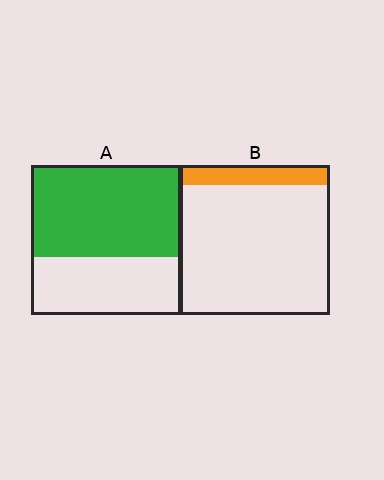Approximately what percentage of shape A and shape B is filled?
A is approximately 60% and B is approximately 15%.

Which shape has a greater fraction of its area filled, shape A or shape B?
Shape A.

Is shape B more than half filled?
No.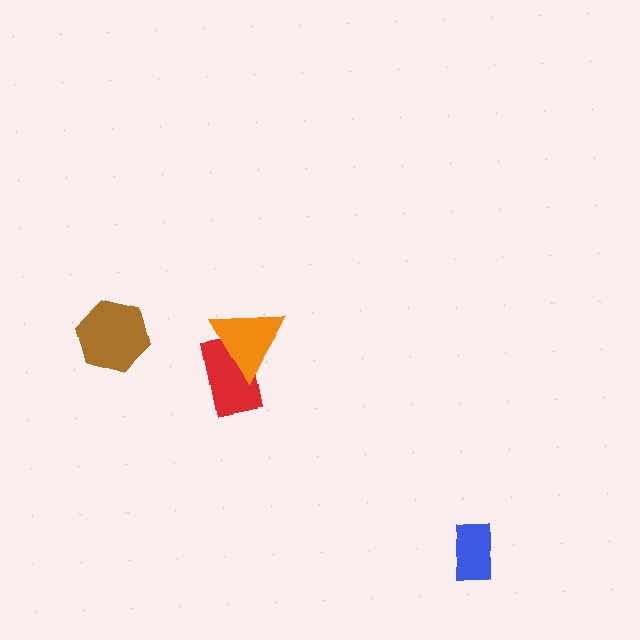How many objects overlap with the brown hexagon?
0 objects overlap with the brown hexagon.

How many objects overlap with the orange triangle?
1 object overlaps with the orange triangle.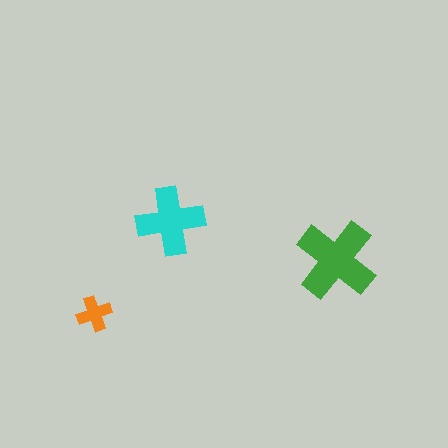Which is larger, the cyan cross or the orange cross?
The cyan one.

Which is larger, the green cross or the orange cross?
The green one.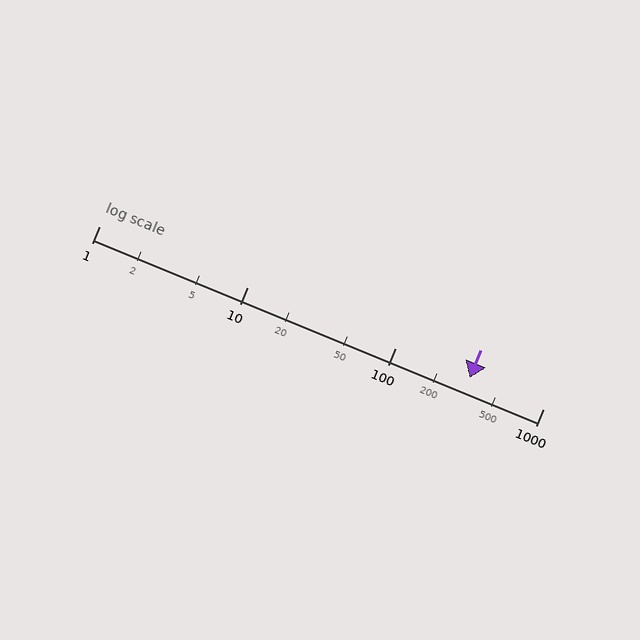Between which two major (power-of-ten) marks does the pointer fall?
The pointer is between 100 and 1000.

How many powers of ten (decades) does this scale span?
The scale spans 3 decades, from 1 to 1000.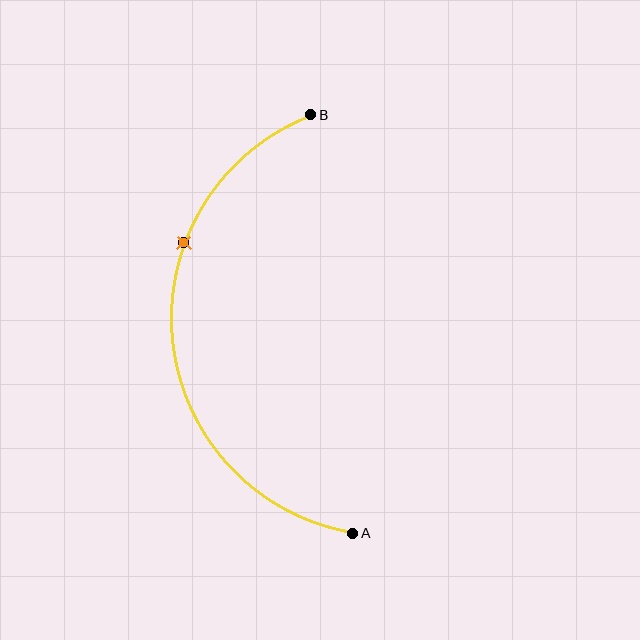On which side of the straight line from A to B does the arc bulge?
The arc bulges to the left of the straight line connecting A and B.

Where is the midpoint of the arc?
The arc midpoint is the point on the curve farthest from the straight line joining A and B. It sits to the left of that line.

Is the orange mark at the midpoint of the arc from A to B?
No. The orange mark lies on the arc but is closer to endpoint B. The arc midpoint would be at the point on the curve equidistant along the arc from both A and B.